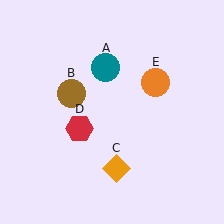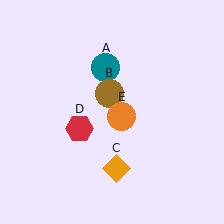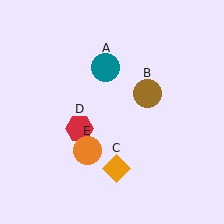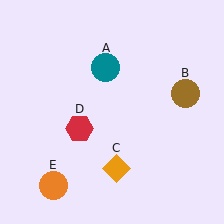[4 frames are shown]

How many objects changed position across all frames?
2 objects changed position: brown circle (object B), orange circle (object E).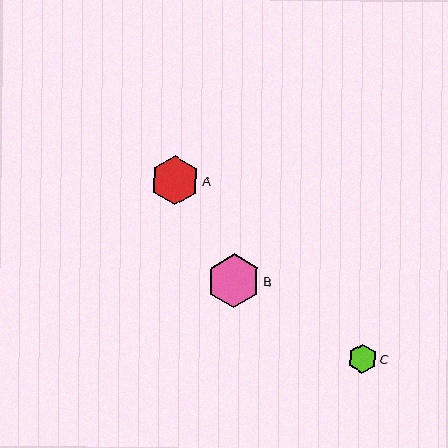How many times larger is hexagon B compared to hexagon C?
Hexagon B is approximately 1.9 times the size of hexagon C.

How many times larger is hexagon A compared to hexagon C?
Hexagon A is approximately 1.7 times the size of hexagon C.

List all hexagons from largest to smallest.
From largest to smallest: B, A, C.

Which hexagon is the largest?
Hexagon B is the largest with a size of approximately 53 pixels.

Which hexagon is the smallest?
Hexagon C is the smallest with a size of approximately 29 pixels.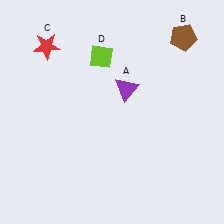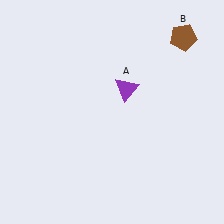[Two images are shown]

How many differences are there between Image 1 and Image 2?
There are 2 differences between the two images.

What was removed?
The lime diamond (D), the red star (C) were removed in Image 2.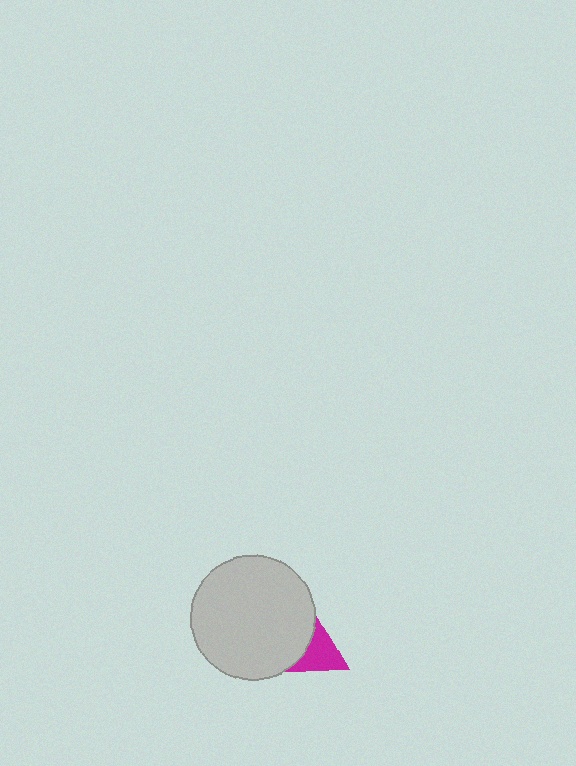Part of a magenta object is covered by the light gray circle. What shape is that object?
It is a triangle.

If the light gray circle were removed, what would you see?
You would see the complete magenta triangle.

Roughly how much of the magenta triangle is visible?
A small part of it is visible (roughly 35%).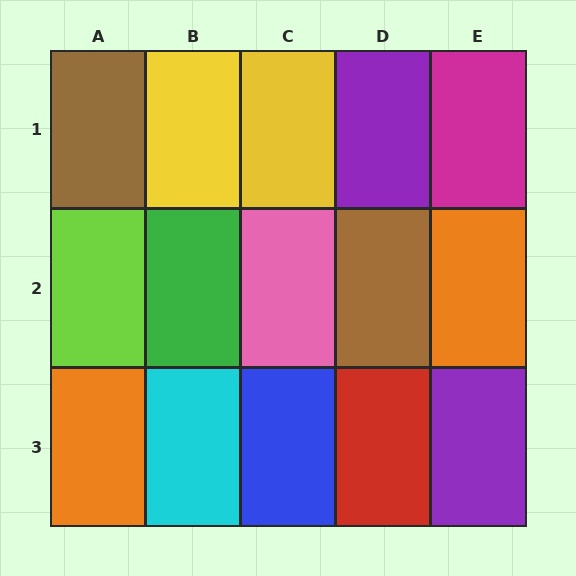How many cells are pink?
1 cell is pink.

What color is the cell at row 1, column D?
Purple.